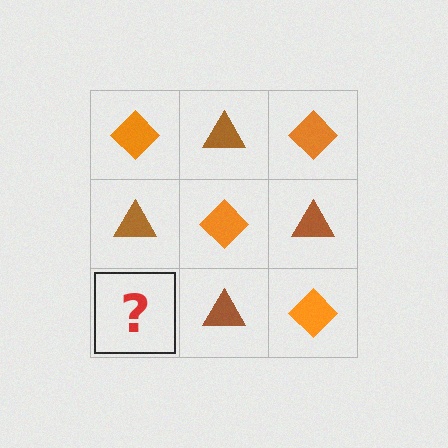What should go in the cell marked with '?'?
The missing cell should contain an orange diamond.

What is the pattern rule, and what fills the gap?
The rule is that it alternates orange diamond and brown triangle in a checkerboard pattern. The gap should be filled with an orange diamond.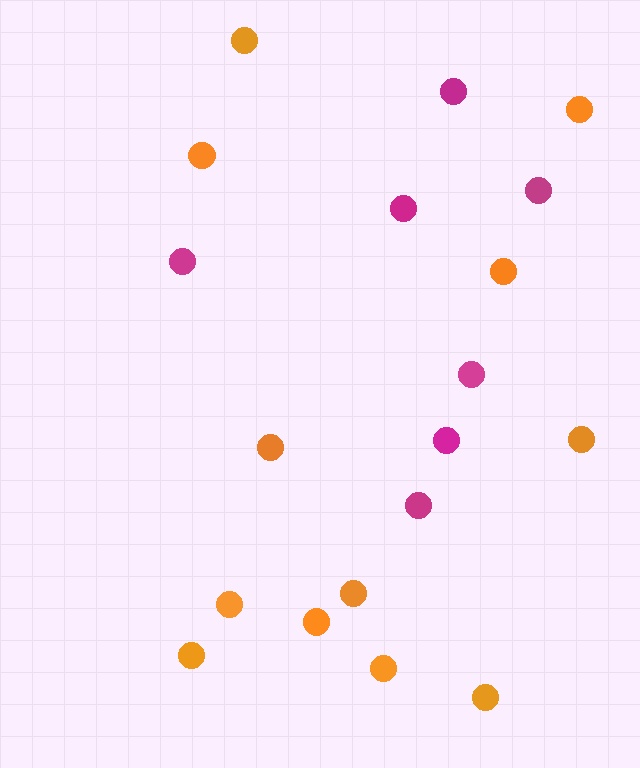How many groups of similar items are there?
There are 2 groups: one group of magenta circles (7) and one group of orange circles (12).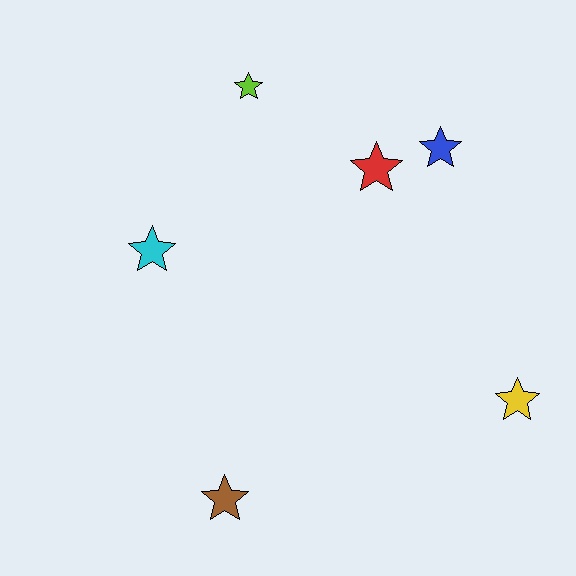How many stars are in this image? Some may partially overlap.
There are 6 stars.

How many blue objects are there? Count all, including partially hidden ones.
There is 1 blue object.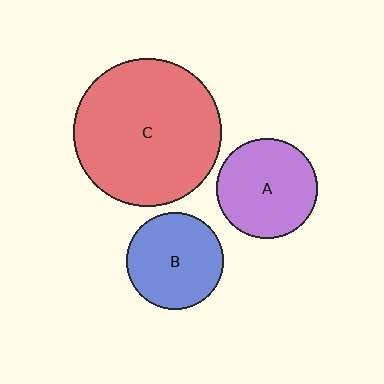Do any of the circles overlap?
No, none of the circles overlap.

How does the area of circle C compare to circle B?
Approximately 2.3 times.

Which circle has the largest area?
Circle C (red).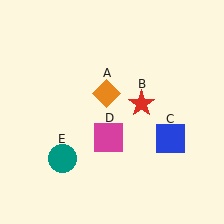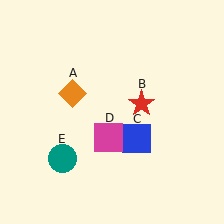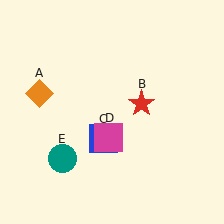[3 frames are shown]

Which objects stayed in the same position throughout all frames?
Red star (object B) and magenta square (object D) and teal circle (object E) remained stationary.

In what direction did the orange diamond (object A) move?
The orange diamond (object A) moved left.